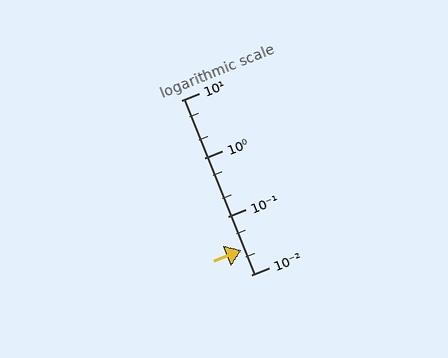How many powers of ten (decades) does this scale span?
The scale spans 3 decades, from 0.01 to 10.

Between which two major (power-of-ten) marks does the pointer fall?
The pointer is between 0.01 and 0.1.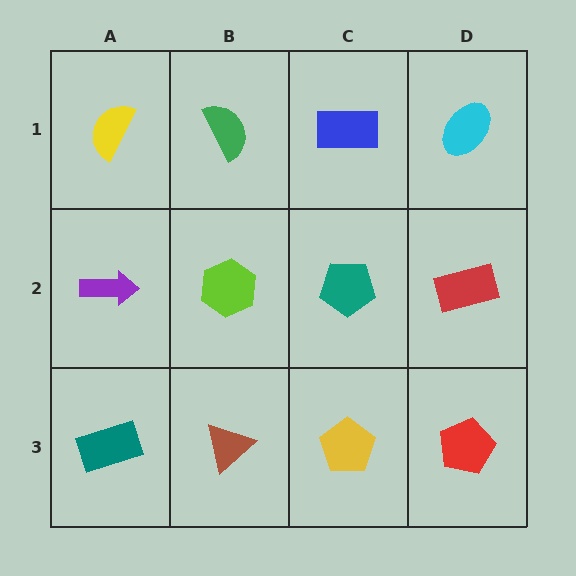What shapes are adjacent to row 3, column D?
A red rectangle (row 2, column D), a yellow pentagon (row 3, column C).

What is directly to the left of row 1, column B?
A yellow semicircle.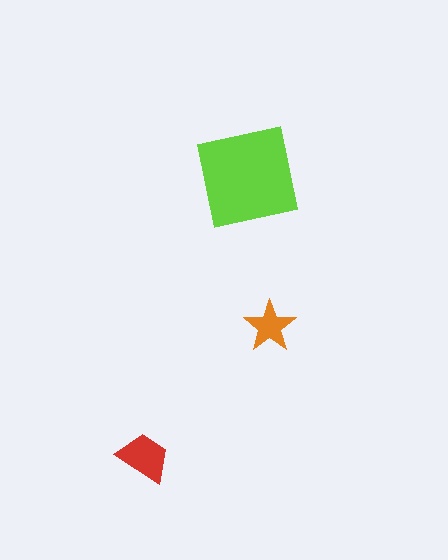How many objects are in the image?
There are 3 objects in the image.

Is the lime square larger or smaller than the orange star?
Larger.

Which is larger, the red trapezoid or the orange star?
The red trapezoid.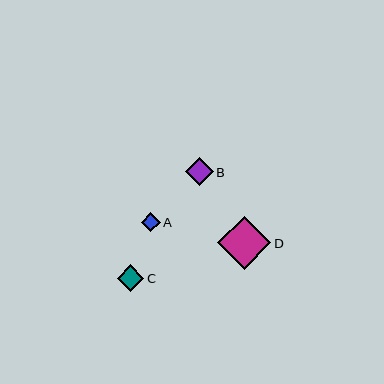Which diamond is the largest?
Diamond D is the largest with a size of approximately 53 pixels.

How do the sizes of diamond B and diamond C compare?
Diamond B and diamond C are approximately the same size.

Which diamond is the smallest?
Diamond A is the smallest with a size of approximately 19 pixels.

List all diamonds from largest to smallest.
From largest to smallest: D, B, C, A.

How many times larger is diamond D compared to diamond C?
Diamond D is approximately 2.0 times the size of diamond C.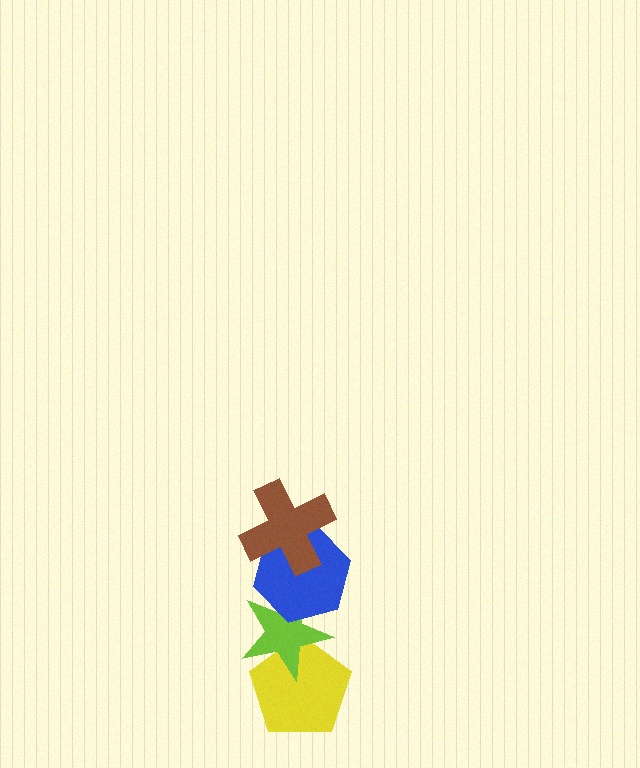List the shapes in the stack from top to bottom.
From top to bottom: the brown cross, the blue hexagon, the lime star, the yellow pentagon.